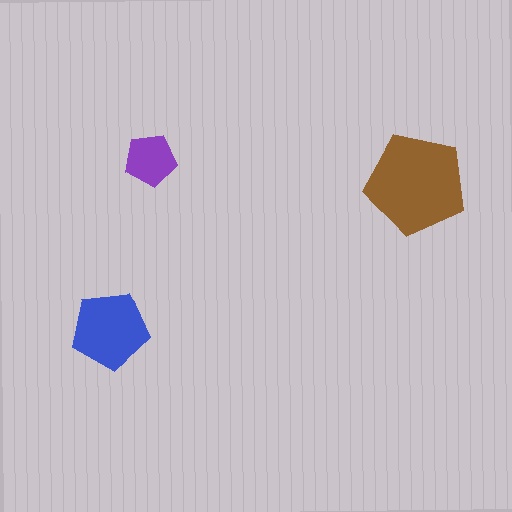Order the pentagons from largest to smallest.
the brown one, the blue one, the purple one.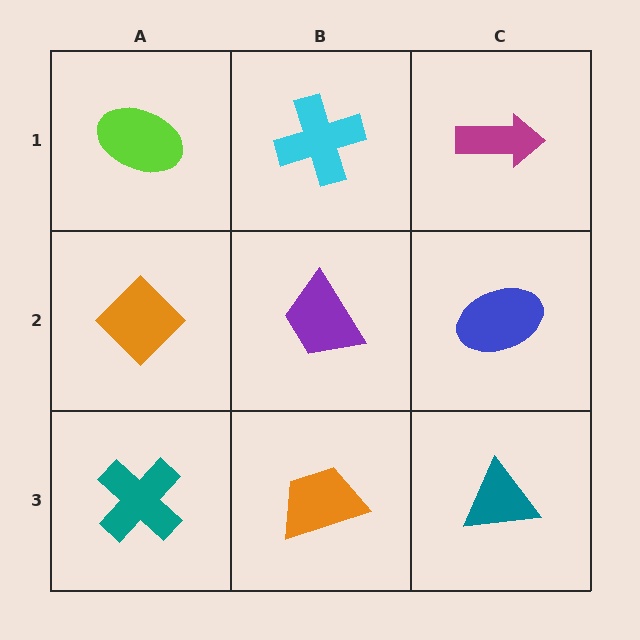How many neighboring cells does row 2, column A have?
3.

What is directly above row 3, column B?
A purple trapezoid.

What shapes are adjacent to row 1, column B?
A purple trapezoid (row 2, column B), a lime ellipse (row 1, column A), a magenta arrow (row 1, column C).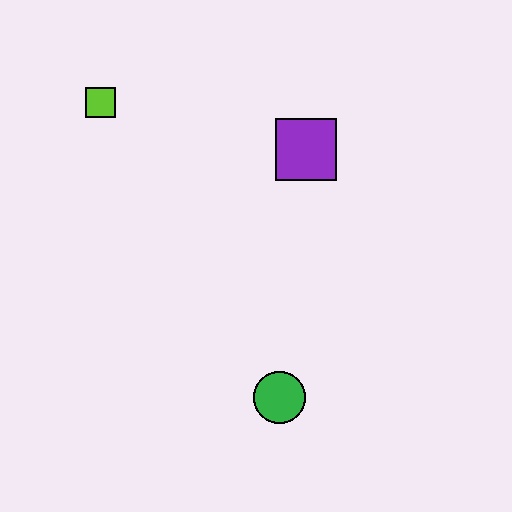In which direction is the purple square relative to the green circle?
The purple square is above the green circle.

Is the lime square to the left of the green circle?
Yes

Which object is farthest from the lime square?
The green circle is farthest from the lime square.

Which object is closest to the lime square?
The purple square is closest to the lime square.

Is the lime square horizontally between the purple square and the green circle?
No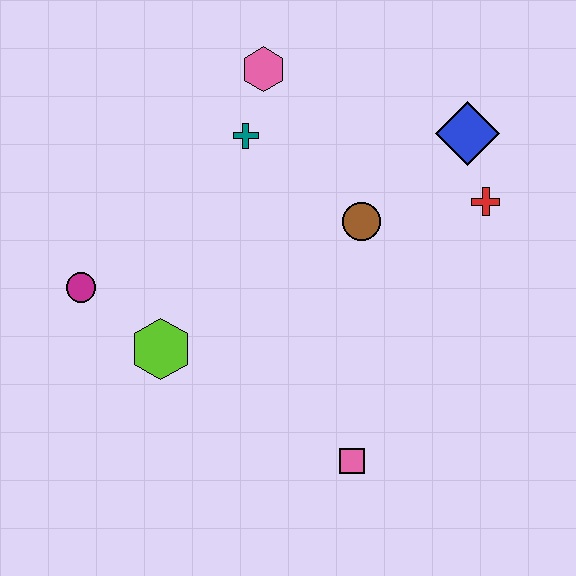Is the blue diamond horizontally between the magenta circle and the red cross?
Yes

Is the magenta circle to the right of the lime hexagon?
No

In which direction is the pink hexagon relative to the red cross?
The pink hexagon is to the left of the red cross.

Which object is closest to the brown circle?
The red cross is closest to the brown circle.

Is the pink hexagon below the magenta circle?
No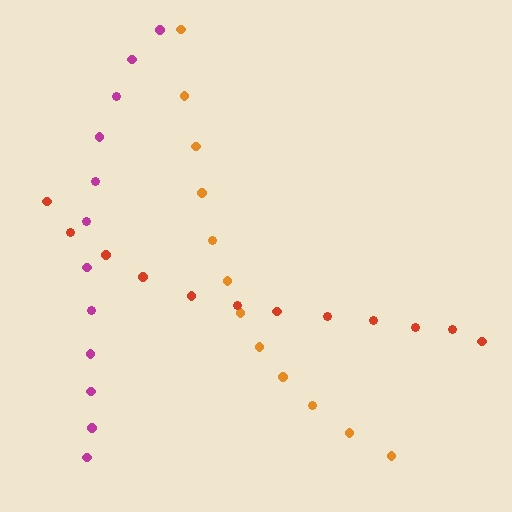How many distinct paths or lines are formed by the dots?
There are 3 distinct paths.